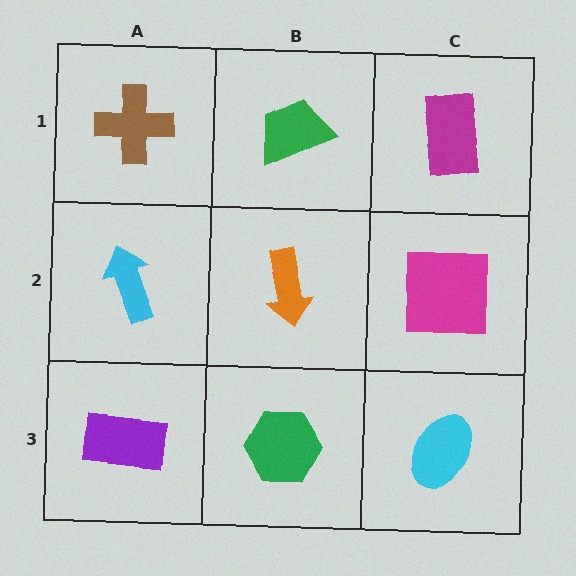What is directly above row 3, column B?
An orange arrow.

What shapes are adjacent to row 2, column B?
A green trapezoid (row 1, column B), a green hexagon (row 3, column B), a cyan arrow (row 2, column A), a magenta square (row 2, column C).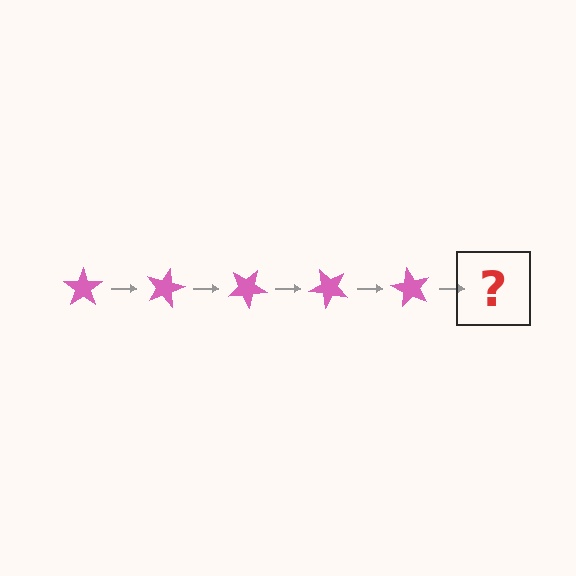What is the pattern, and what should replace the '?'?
The pattern is that the star rotates 15 degrees each step. The '?' should be a pink star rotated 75 degrees.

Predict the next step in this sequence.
The next step is a pink star rotated 75 degrees.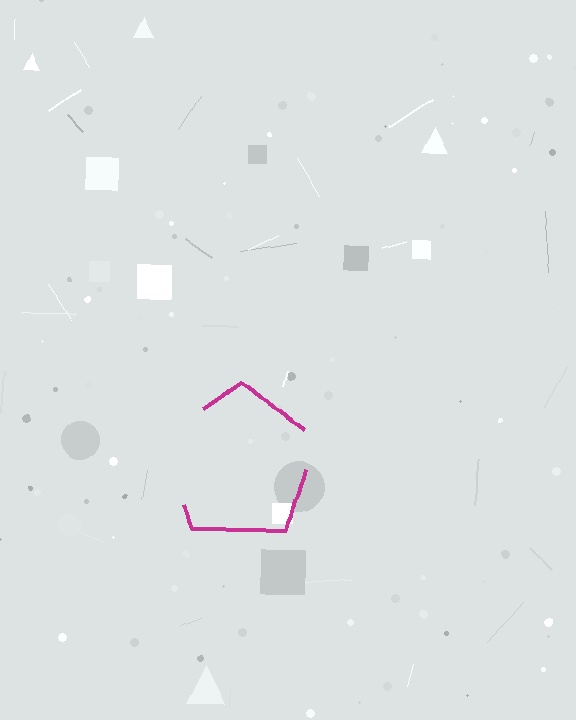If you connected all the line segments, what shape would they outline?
They would outline a pentagon.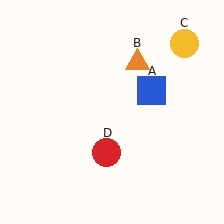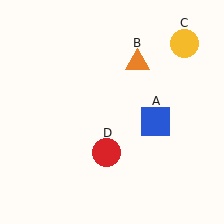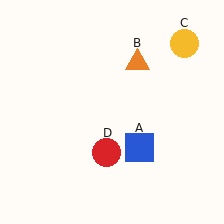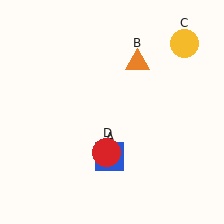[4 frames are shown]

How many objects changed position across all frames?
1 object changed position: blue square (object A).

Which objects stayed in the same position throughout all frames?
Orange triangle (object B) and yellow circle (object C) and red circle (object D) remained stationary.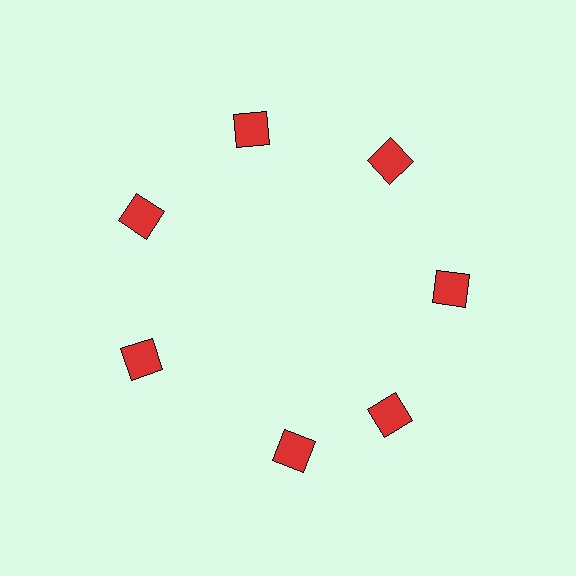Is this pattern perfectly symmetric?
No. The 7 red squares are arranged in a ring, but one element near the 6 o'clock position is rotated out of alignment along the ring, breaking the 7-fold rotational symmetry.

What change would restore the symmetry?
The symmetry would be restored by rotating it back into even spacing with its neighbors so that all 7 squares sit at equal angles and equal distance from the center.